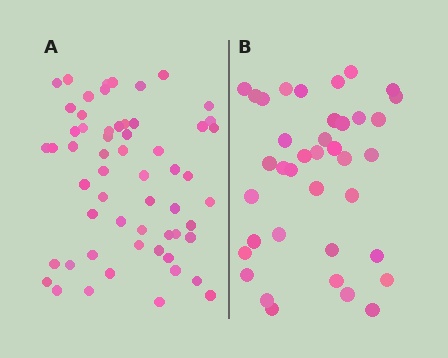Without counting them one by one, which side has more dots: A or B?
Region A (the left region) has more dots.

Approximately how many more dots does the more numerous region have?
Region A has approximately 20 more dots than region B.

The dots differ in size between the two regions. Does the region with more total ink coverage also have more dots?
No. Region B has more total ink coverage because its dots are larger, but region A actually contains more individual dots. Total area can be misleading — the number of items is what matters here.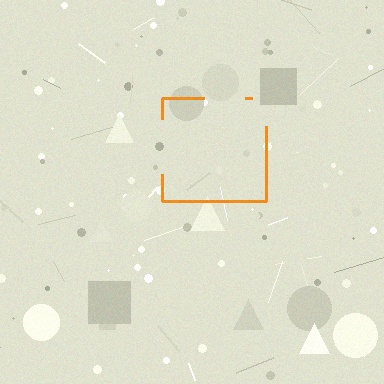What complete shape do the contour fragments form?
The contour fragments form a square.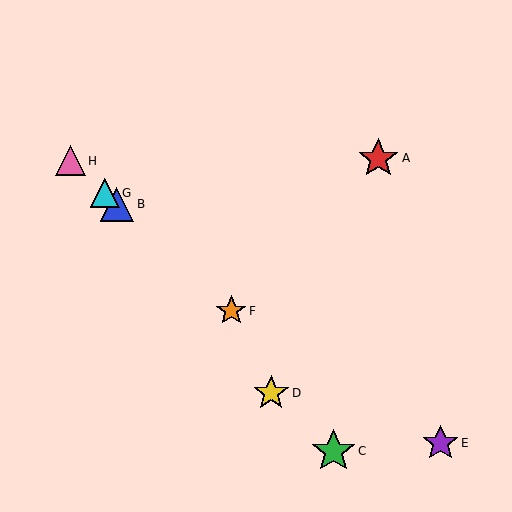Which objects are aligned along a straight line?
Objects B, F, G, H are aligned along a straight line.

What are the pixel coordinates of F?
Object F is at (231, 311).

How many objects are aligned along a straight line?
4 objects (B, F, G, H) are aligned along a straight line.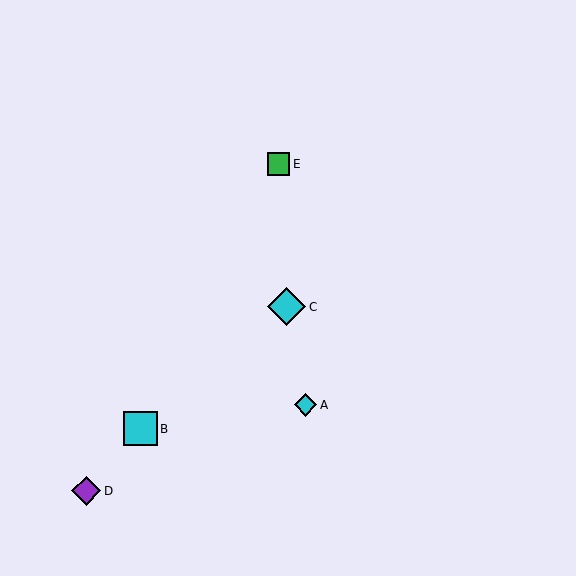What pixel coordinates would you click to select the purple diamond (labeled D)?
Click at (86, 491) to select the purple diamond D.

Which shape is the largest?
The cyan diamond (labeled C) is the largest.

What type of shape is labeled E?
Shape E is a green square.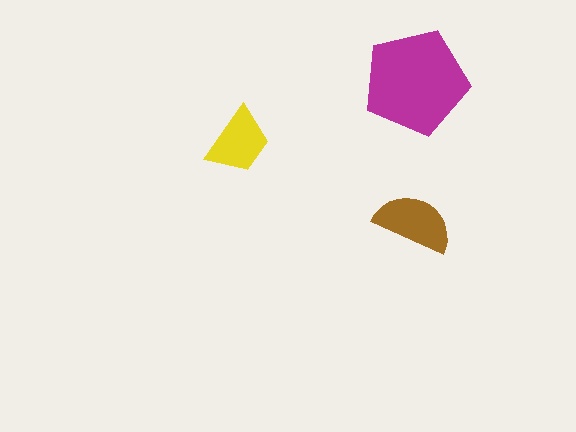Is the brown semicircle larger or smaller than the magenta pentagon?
Smaller.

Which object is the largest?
The magenta pentagon.